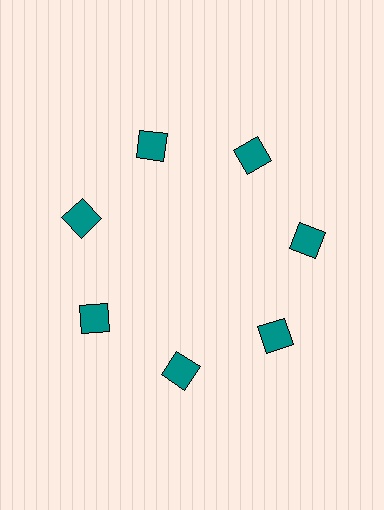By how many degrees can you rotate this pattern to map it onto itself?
The pattern maps onto itself every 51 degrees of rotation.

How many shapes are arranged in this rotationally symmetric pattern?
There are 7 shapes, arranged in 7 groups of 1.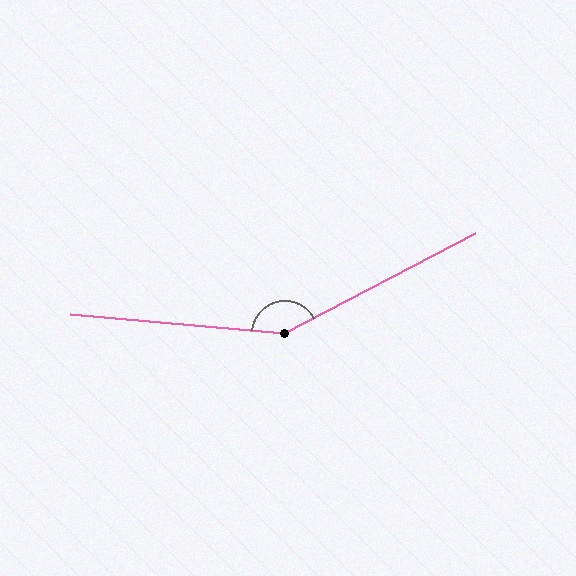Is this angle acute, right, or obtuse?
It is obtuse.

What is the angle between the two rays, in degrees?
Approximately 147 degrees.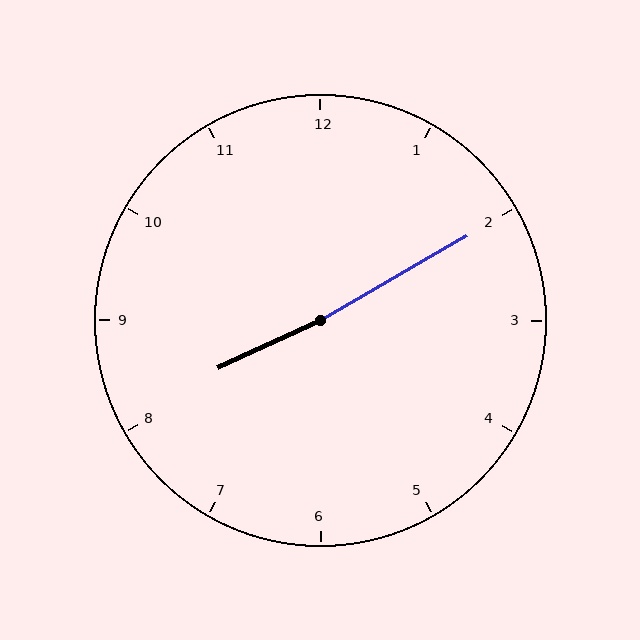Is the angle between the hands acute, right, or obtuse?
It is obtuse.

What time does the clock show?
8:10.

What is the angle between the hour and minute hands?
Approximately 175 degrees.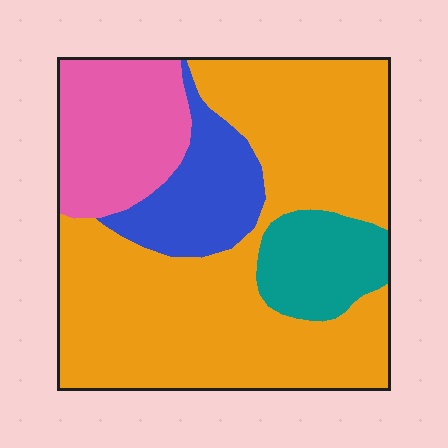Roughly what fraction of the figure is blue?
Blue takes up about one eighth (1/8) of the figure.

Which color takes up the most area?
Orange, at roughly 60%.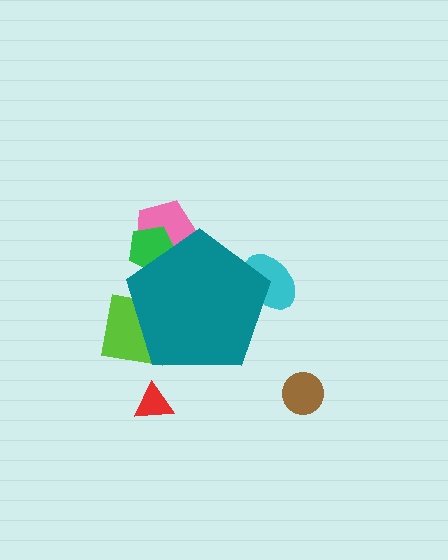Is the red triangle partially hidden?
No, the red triangle is fully visible.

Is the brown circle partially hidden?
No, the brown circle is fully visible.